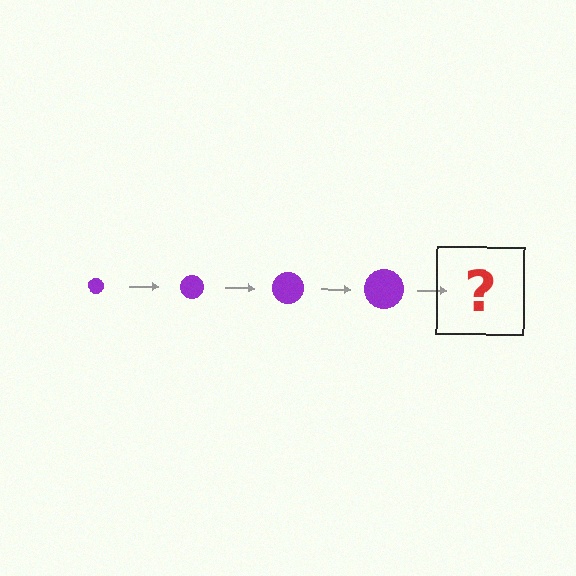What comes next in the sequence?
The next element should be a purple circle, larger than the previous one.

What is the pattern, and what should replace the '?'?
The pattern is that the circle gets progressively larger each step. The '?' should be a purple circle, larger than the previous one.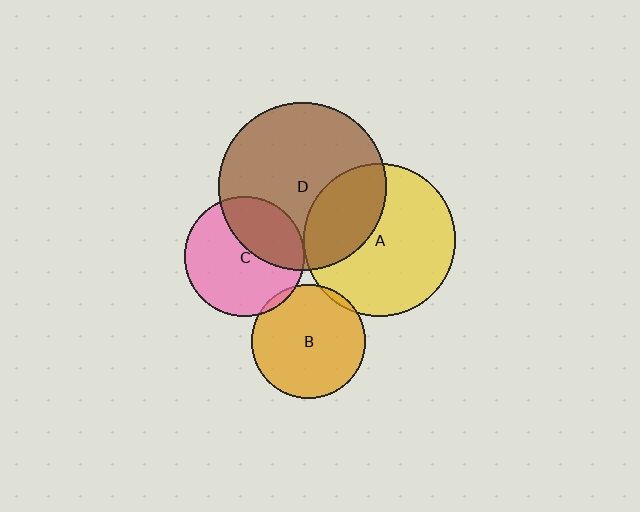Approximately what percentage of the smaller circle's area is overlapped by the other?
Approximately 5%.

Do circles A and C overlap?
Yes.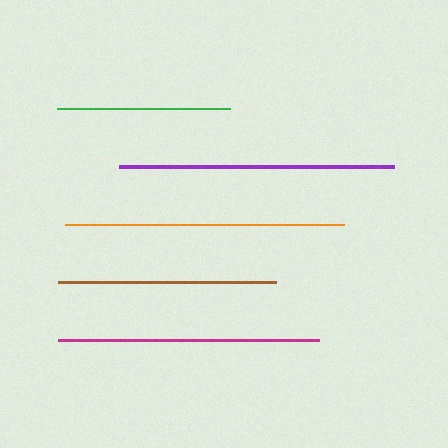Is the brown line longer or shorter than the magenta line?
The magenta line is longer than the brown line.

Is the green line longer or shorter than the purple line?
The purple line is longer than the green line.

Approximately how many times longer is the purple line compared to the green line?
The purple line is approximately 1.6 times the length of the green line.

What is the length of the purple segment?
The purple segment is approximately 275 pixels long.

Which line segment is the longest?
The orange line is the longest at approximately 278 pixels.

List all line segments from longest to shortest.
From longest to shortest: orange, purple, magenta, brown, green.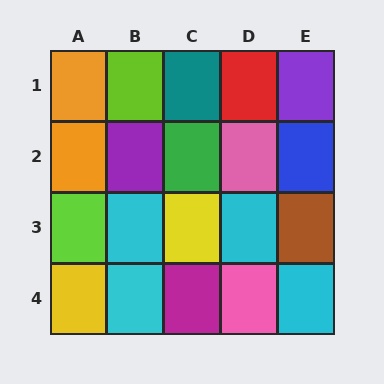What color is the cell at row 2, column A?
Orange.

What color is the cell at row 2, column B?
Purple.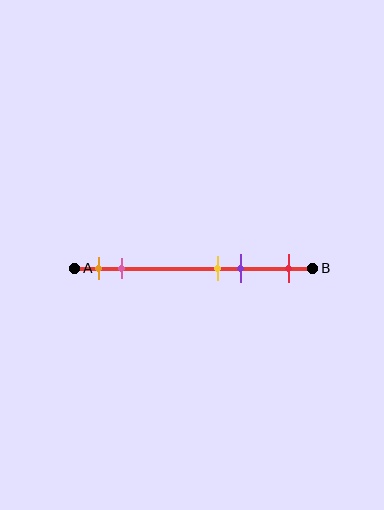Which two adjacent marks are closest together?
The yellow and purple marks are the closest adjacent pair.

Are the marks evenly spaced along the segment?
No, the marks are not evenly spaced.